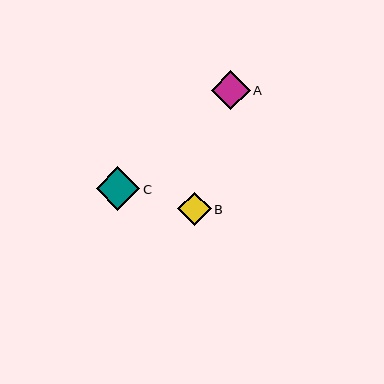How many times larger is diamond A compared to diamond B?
Diamond A is approximately 1.2 times the size of diamond B.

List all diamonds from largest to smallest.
From largest to smallest: C, A, B.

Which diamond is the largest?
Diamond C is the largest with a size of approximately 44 pixels.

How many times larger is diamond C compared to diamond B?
Diamond C is approximately 1.3 times the size of diamond B.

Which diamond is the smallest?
Diamond B is the smallest with a size of approximately 34 pixels.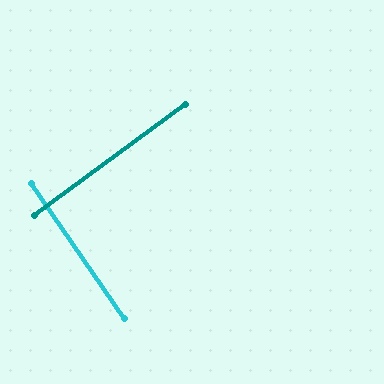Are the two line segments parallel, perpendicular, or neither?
Perpendicular — they meet at approximately 88°.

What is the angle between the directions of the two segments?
Approximately 88 degrees.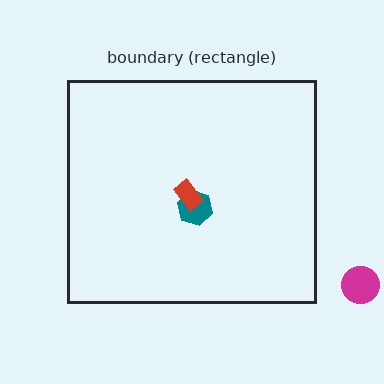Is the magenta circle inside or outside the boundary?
Outside.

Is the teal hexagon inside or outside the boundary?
Inside.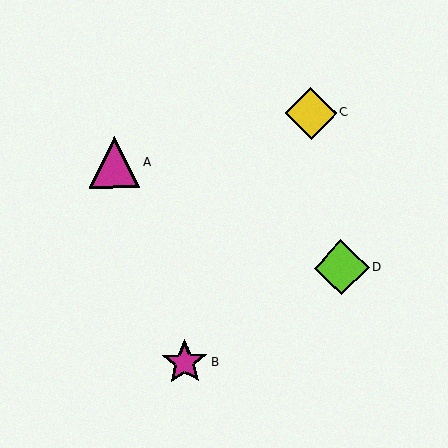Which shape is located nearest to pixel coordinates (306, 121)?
The yellow diamond (labeled C) at (311, 113) is nearest to that location.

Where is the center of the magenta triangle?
The center of the magenta triangle is at (114, 162).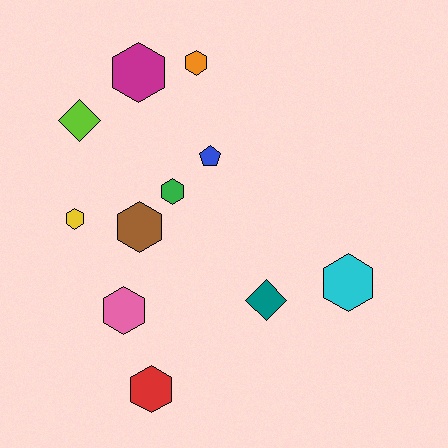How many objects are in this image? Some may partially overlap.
There are 11 objects.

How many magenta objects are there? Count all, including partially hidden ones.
There is 1 magenta object.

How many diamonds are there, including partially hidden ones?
There are 2 diamonds.